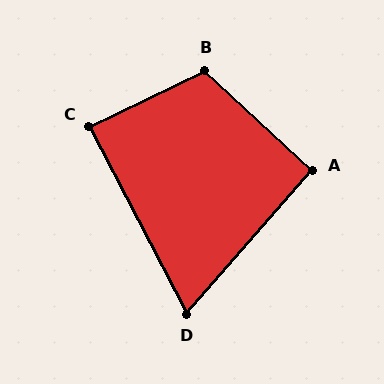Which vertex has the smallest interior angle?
D, at approximately 69 degrees.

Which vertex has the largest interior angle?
B, at approximately 111 degrees.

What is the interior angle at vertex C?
Approximately 88 degrees (approximately right).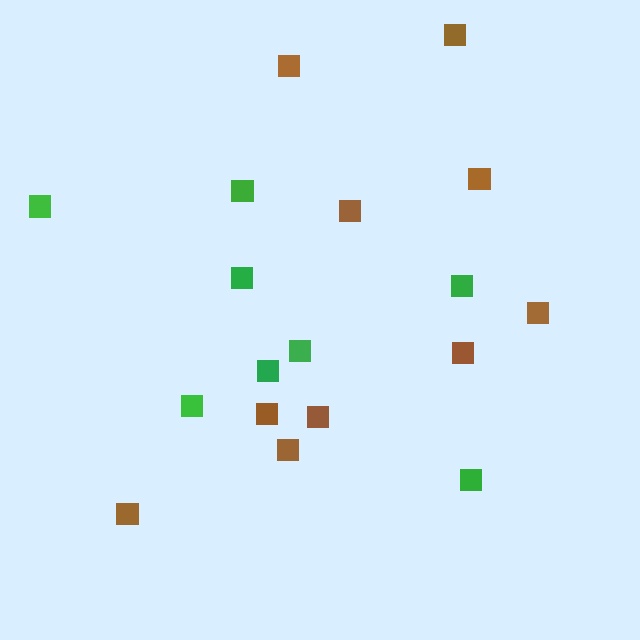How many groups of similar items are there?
There are 2 groups: one group of green squares (8) and one group of brown squares (10).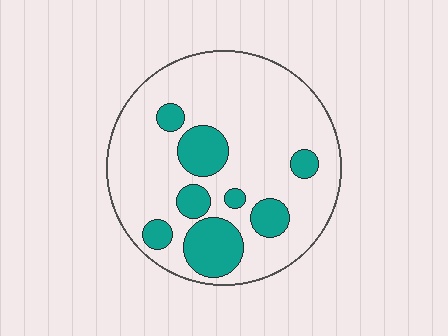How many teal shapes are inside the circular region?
8.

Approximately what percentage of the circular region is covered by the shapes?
Approximately 20%.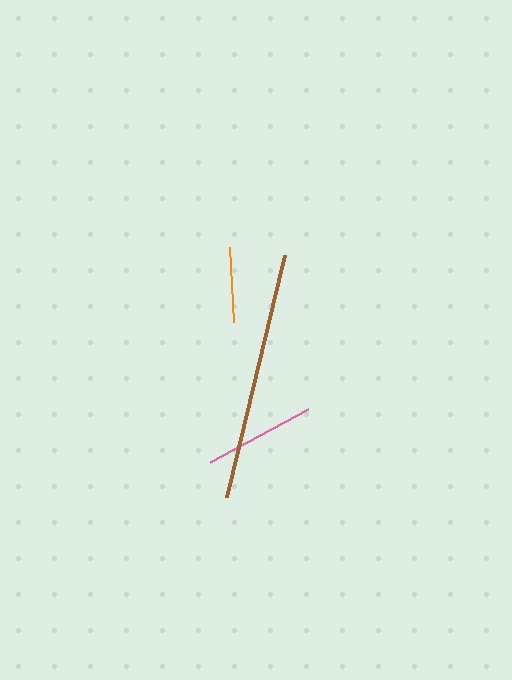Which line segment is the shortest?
The orange line is the shortest at approximately 74 pixels.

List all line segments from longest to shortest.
From longest to shortest: brown, pink, orange.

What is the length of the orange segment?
The orange segment is approximately 74 pixels long.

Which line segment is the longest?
The brown line is the longest at approximately 249 pixels.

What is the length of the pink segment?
The pink segment is approximately 111 pixels long.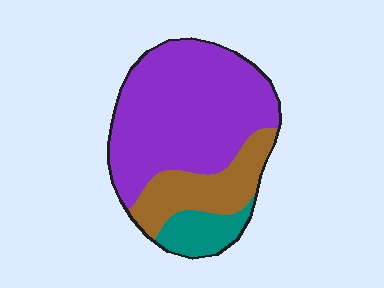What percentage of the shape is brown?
Brown takes up about one quarter (1/4) of the shape.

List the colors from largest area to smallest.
From largest to smallest: purple, brown, teal.